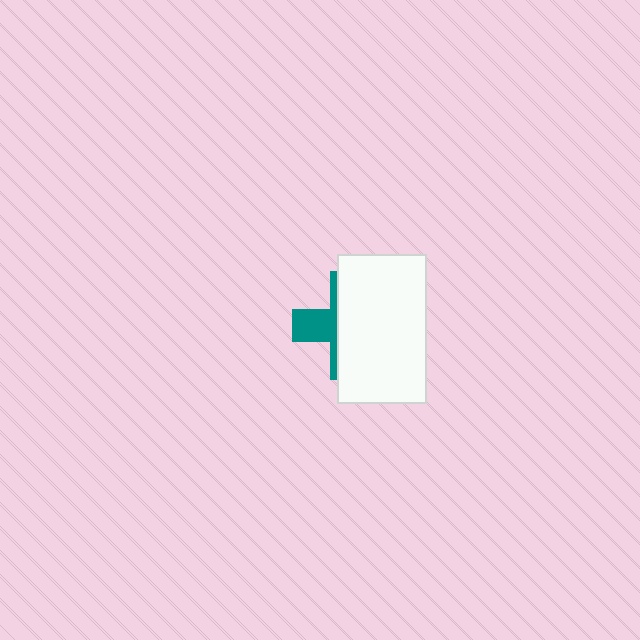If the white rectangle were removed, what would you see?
You would see the complete teal cross.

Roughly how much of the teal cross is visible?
A small part of it is visible (roughly 34%).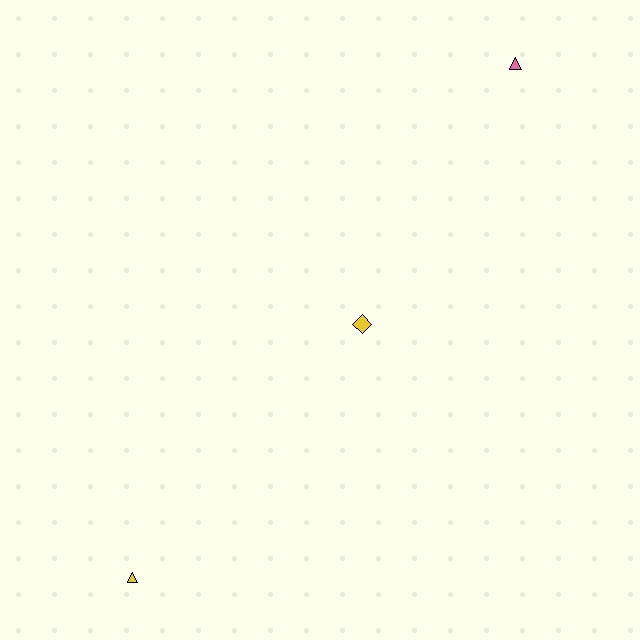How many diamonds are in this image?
There is 1 diamond.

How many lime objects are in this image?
There are no lime objects.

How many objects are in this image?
There are 3 objects.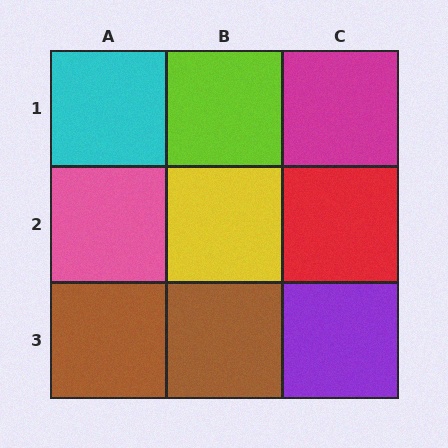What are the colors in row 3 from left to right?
Brown, brown, purple.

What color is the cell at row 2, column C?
Red.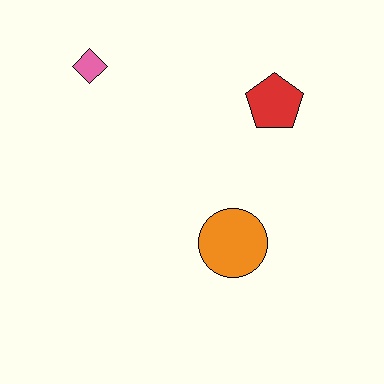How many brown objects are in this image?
There are no brown objects.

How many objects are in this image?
There are 3 objects.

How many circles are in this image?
There is 1 circle.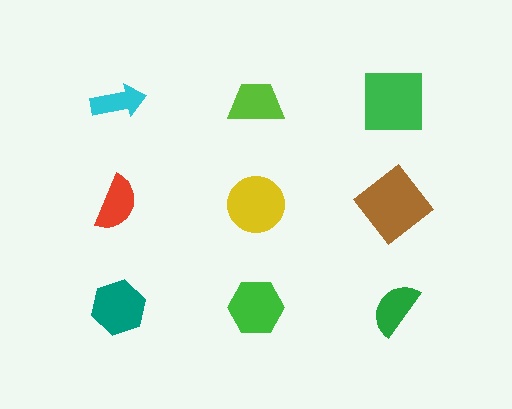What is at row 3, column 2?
A green hexagon.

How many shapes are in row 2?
3 shapes.